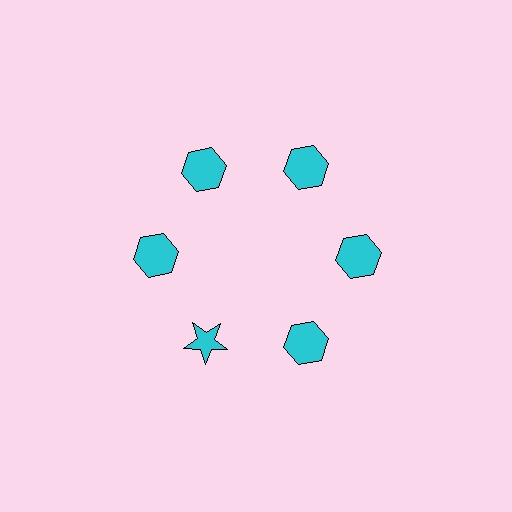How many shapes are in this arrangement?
There are 6 shapes arranged in a ring pattern.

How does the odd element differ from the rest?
It has a different shape: star instead of hexagon.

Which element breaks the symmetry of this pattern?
The cyan star at roughly the 7 o'clock position breaks the symmetry. All other shapes are cyan hexagons.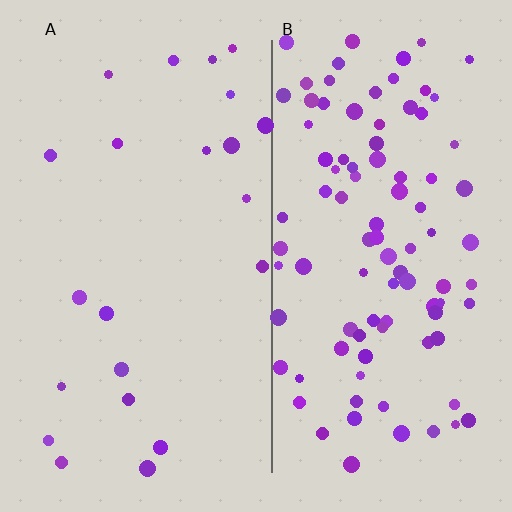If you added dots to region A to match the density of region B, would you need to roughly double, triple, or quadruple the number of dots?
Approximately quadruple.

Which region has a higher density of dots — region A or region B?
B (the right).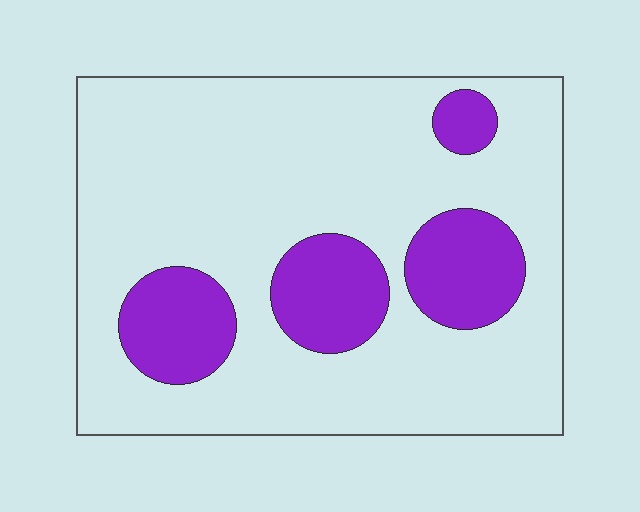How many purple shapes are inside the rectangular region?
4.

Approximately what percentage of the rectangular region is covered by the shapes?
Approximately 20%.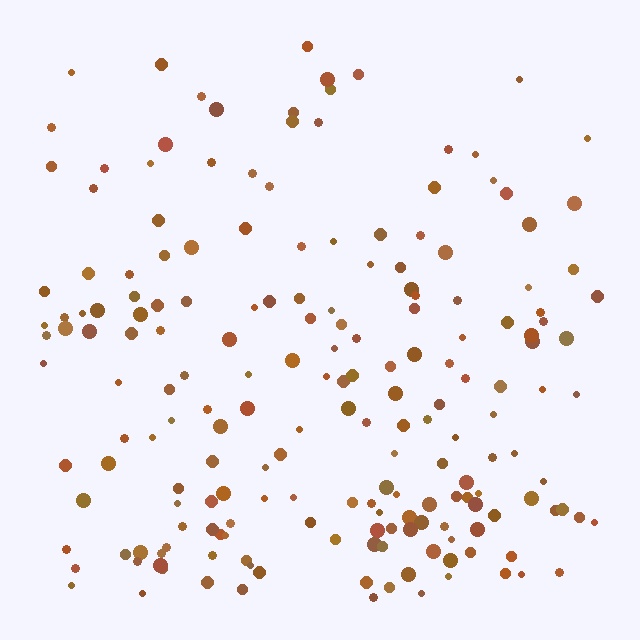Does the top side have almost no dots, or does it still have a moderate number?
Still a moderate number, just noticeably fewer than the bottom.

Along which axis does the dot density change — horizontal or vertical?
Vertical.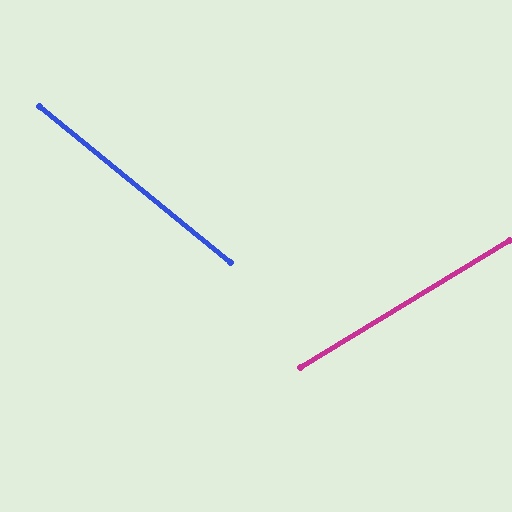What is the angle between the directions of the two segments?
Approximately 71 degrees.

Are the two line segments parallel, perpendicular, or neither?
Neither parallel nor perpendicular — they differ by about 71°.